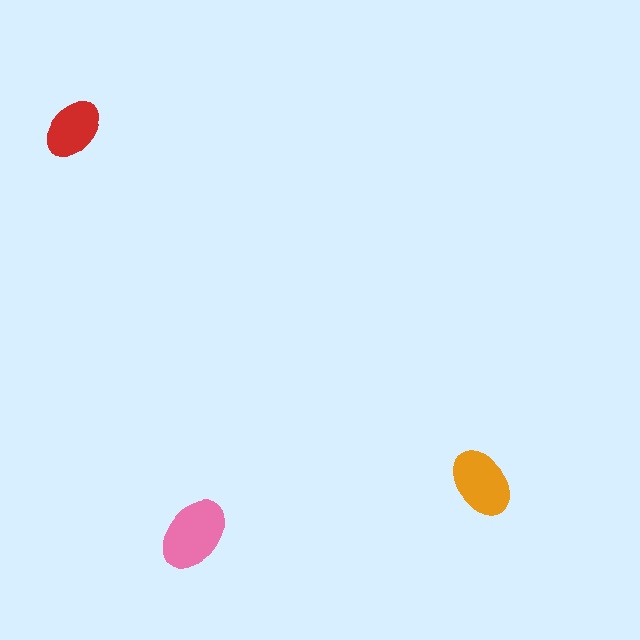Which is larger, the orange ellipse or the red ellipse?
The orange one.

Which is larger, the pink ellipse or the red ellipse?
The pink one.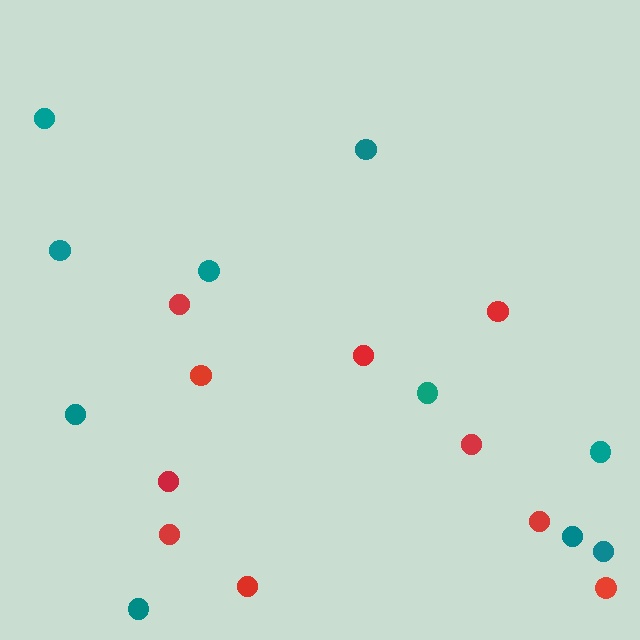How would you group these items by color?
There are 2 groups: one group of red circles (10) and one group of teal circles (10).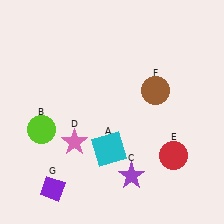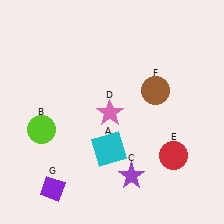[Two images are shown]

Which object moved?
The pink star (D) moved right.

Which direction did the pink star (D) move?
The pink star (D) moved right.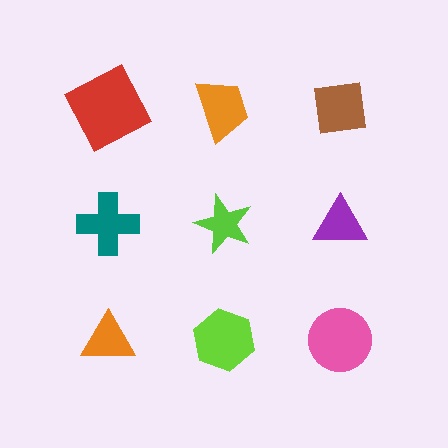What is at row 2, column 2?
A lime star.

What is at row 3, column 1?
An orange triangle.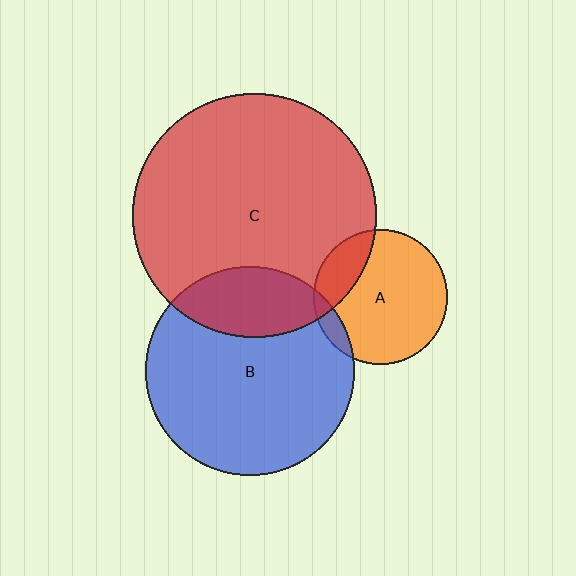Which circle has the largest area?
Circle C (red).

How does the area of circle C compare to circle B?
Approximately 1.4 times.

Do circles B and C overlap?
Yes.